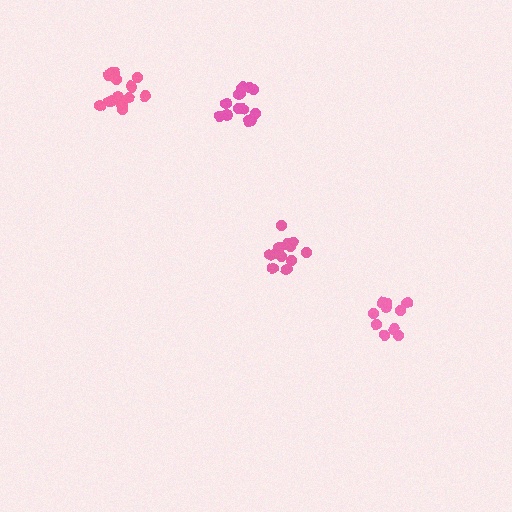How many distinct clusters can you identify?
There are 4 distinct clusters.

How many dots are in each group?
Group 1: 15 dots, Group 2: 11 dots, Group 3: 13 dots, Group 4: 14 dots (53 total).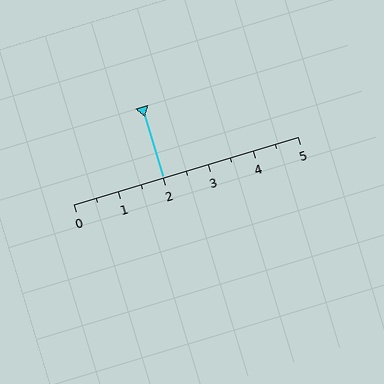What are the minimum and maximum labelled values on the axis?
The axis runs from 0 to 5.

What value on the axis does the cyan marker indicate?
The marker indicates approximately 2.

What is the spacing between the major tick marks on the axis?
The major ticks are spaced 1 apart.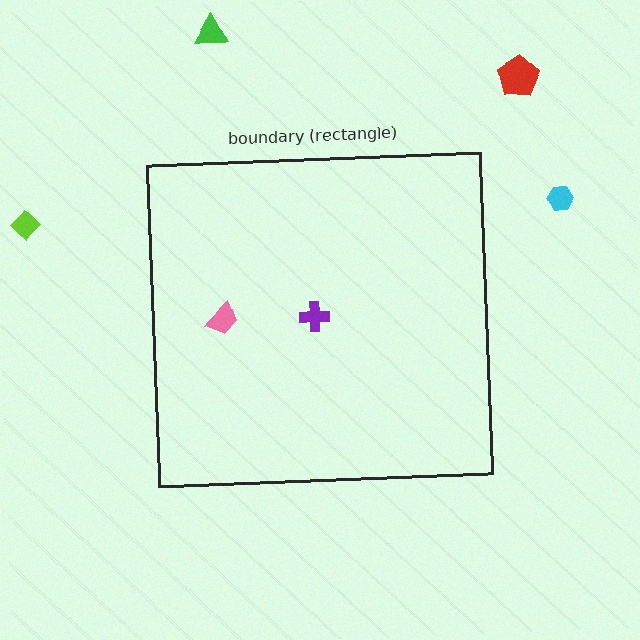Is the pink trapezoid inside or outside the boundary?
Inside.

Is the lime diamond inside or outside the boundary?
Outside.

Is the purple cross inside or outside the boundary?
Inside.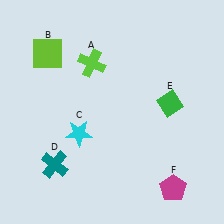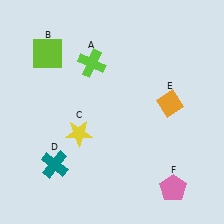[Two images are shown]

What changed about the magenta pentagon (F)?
In Image 1, F is magenta. In Image 2, it changed to pink.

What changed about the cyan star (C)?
In Image 1, C is cyan. In Image 2, it changed to yellow.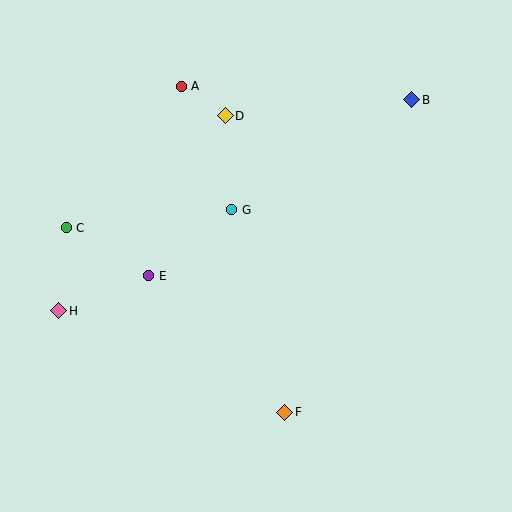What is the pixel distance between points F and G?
The distance between F and G is 209 pixels.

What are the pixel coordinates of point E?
Point E is at (149, 276).